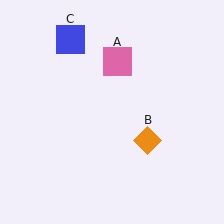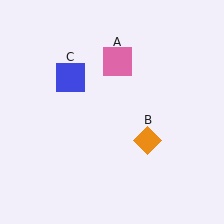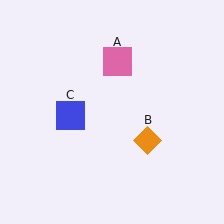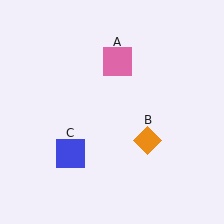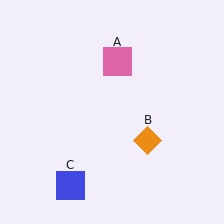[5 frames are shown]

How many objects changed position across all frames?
1 object changed position: blue square (object C).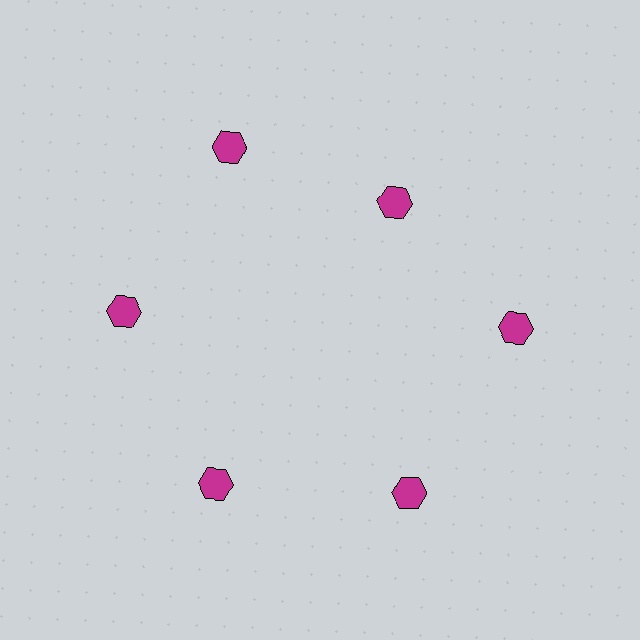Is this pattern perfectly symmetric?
No. The 6 magenta hexagons are arranged in a ring, but one element near the 1 o'clock position is pulled inward toward the center, breaking the 6-fold rotational symmetry.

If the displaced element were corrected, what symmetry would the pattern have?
It would have 6-fold rotational symmetry — the pattern would map onto itself every 60 degrees.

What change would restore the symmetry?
The symmetry would be restored by moving it outward, back onto the ring so that all 6 hexagons sit at equal angles and equal distance from the center.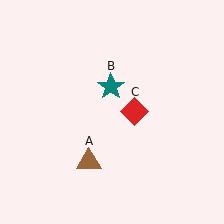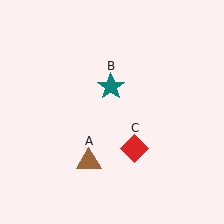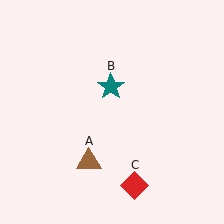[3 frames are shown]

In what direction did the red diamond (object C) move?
The red diamond (object C) moved down.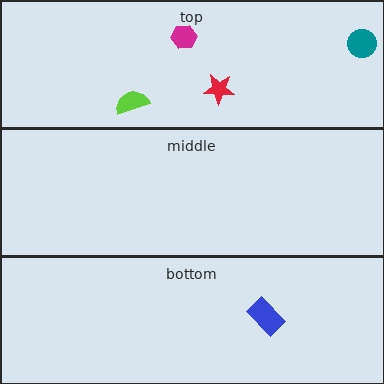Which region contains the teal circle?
The top region.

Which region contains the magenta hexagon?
The top region.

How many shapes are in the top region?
4.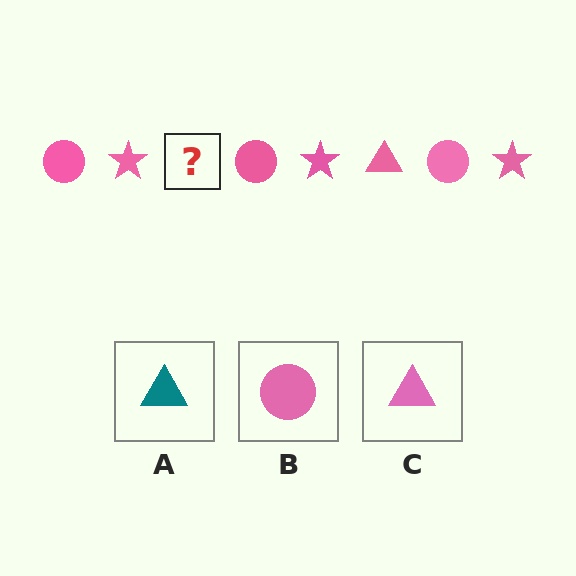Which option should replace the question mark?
Option C.